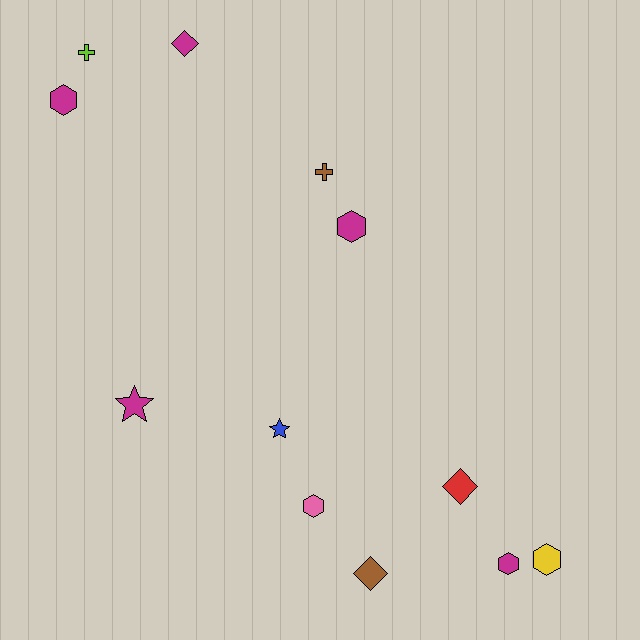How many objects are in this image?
There are 12 objects.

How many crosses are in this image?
There are 2 crosses.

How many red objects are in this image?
There is 1 red object.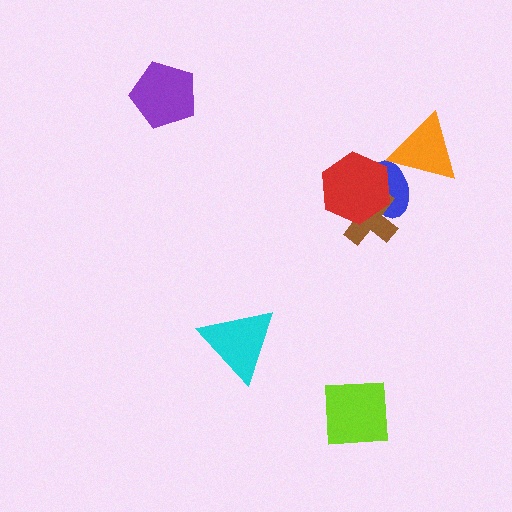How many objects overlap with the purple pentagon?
0 objects overlap with the purple pentagon.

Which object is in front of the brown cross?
The red hexagon is in front of the brown cross.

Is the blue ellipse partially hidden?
Yes, it is partially covered by another shape.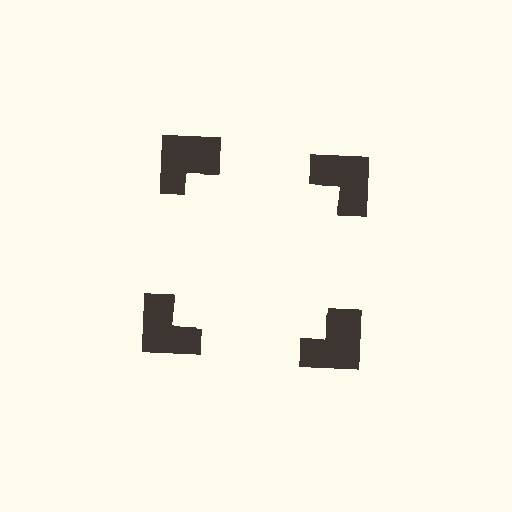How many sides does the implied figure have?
4 sides.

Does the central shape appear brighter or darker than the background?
It typically appears slightly brighter than the background, even though no actual brightness change is drawn.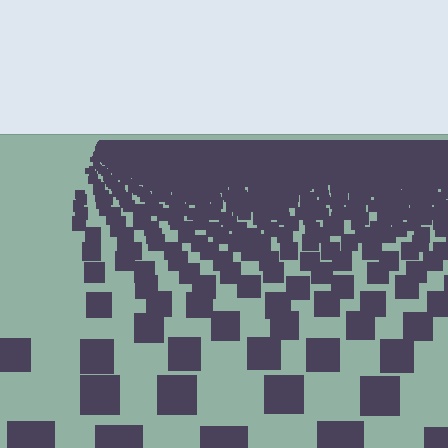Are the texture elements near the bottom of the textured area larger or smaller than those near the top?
Larger. Near the bottom, elements are closer to the viewer and appear at a bigger on-screen size.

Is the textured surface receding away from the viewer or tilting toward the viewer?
The surface is receding away from the viewer. Texture elements get smaller and denser toward the top.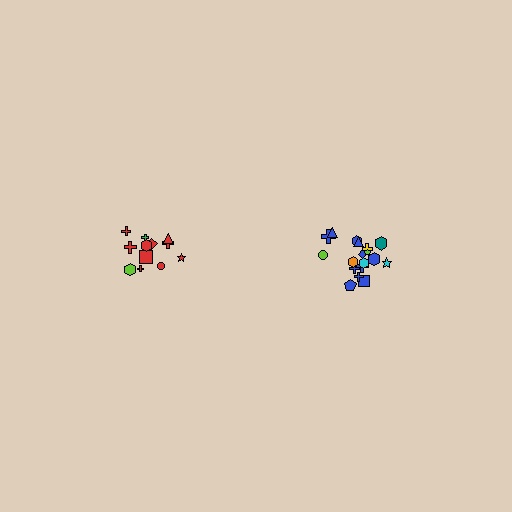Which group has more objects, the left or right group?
The right group.